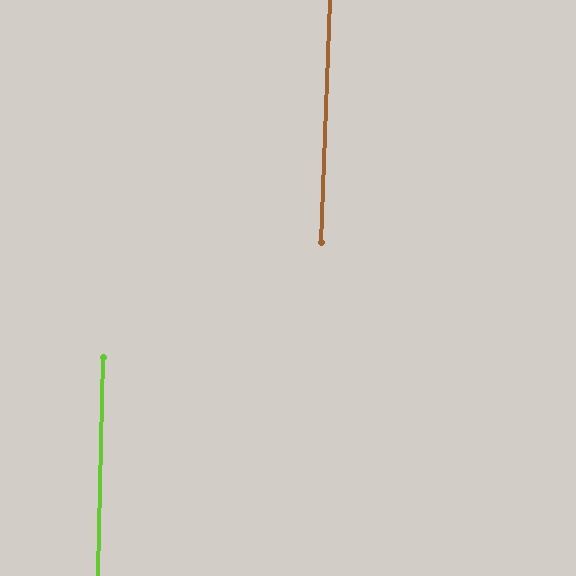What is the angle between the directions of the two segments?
Approximately 1 degree.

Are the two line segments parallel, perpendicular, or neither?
Parallel — their directions differ by only 0.7°.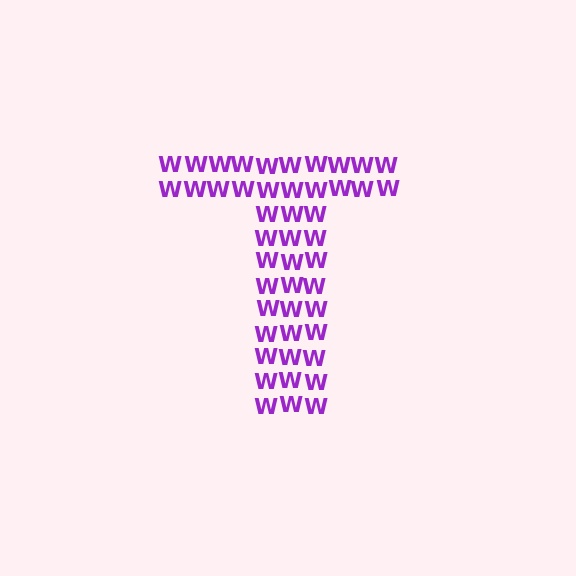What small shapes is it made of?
It is made of small letter W's.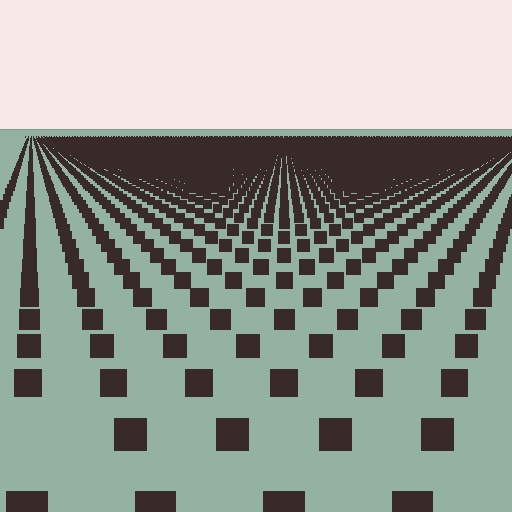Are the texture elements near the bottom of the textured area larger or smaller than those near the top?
Larger. Near the bottom, elements are closer to the viewer and appear at a bigger on-screen size.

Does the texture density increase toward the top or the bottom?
Density increases toward the top.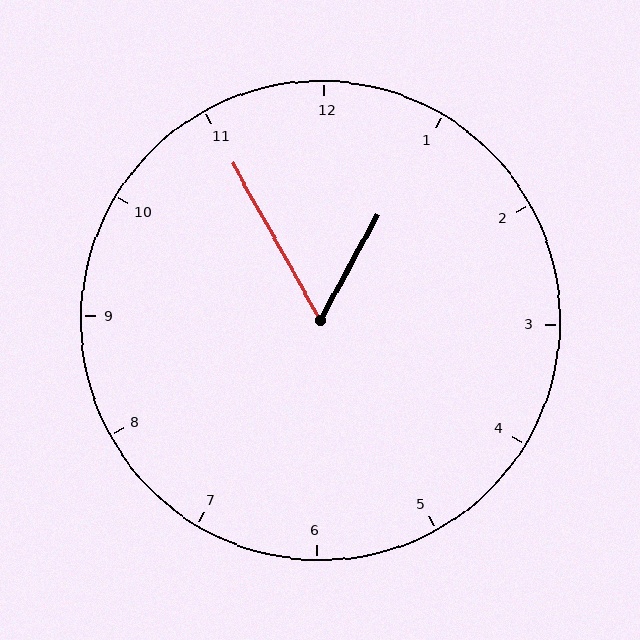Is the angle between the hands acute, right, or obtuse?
It is acute.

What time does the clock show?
12:55.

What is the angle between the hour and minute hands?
Approximately 58 degrees.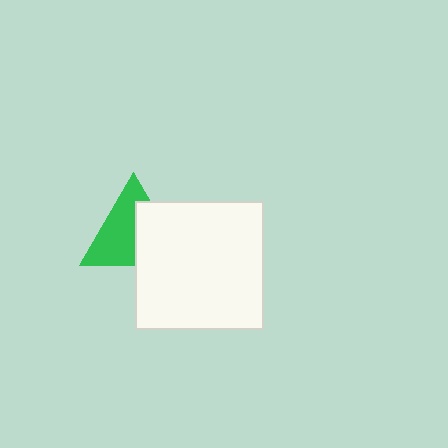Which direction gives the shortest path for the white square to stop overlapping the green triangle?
Moving toward the lower-right gives the shortest separation.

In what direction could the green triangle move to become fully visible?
The green triangle could move toward the upper-left. That would shift it out from behind the white square entirely.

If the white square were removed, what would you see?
You would see the complete green triangle.